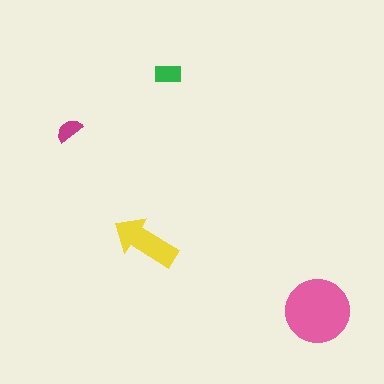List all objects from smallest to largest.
The magenta semicircle, the green rectangle, the yellow arrow, the pink circle.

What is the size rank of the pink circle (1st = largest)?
1st.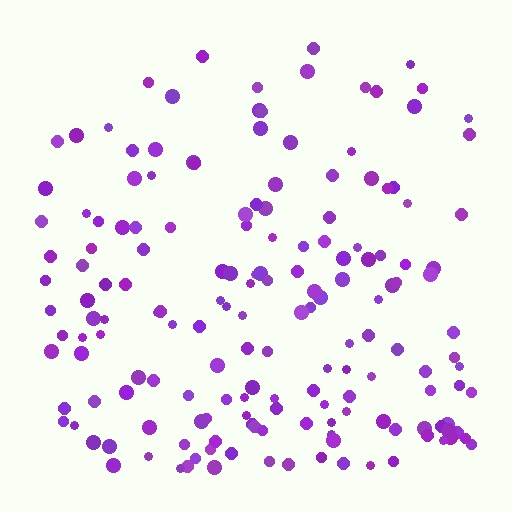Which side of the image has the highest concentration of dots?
The bottom.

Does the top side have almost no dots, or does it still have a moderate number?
Still a moderate number, just noticeably fewer than the bottom.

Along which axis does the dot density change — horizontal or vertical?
Vertical.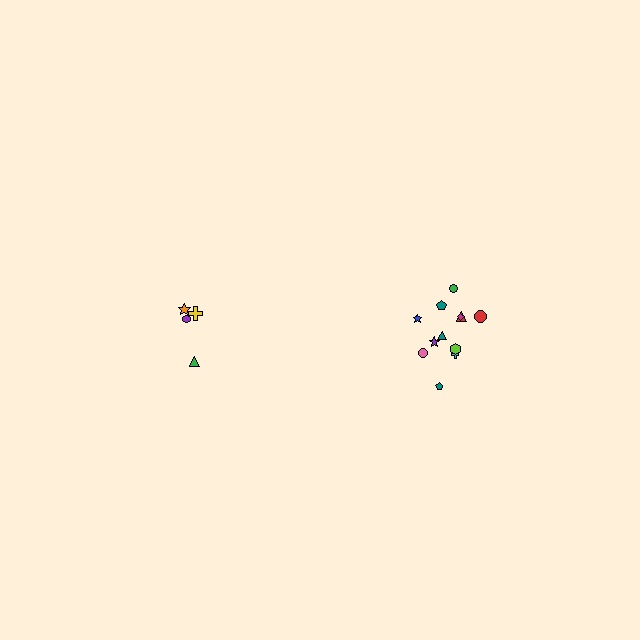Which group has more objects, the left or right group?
The right group.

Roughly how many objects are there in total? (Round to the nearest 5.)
Roughly 15 objects in total.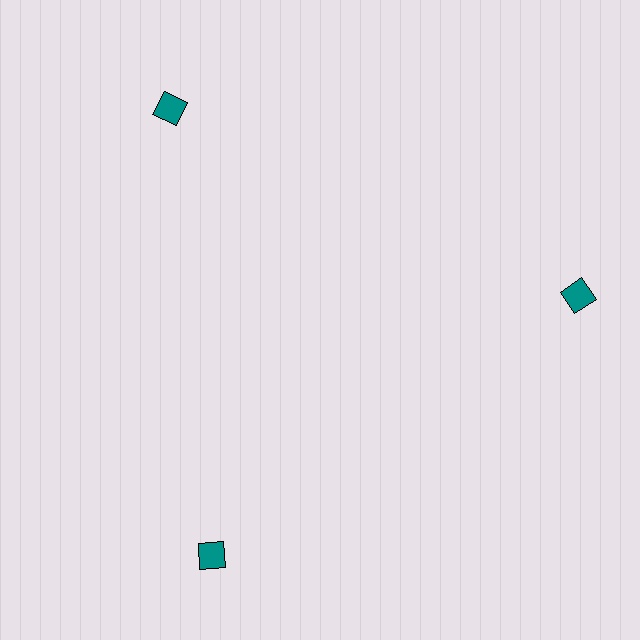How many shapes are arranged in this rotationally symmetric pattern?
There are 3 shapes, arranged in 3 groups of 1.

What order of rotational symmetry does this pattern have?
This pattern has 3-fold rotational symmetry.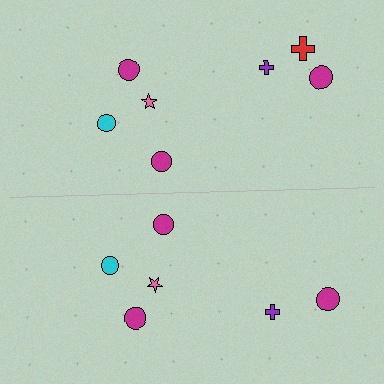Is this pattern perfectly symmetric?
No, the pattern is not perfectly symmetric. A red cross is missing from the bottom side.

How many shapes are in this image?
There are 13 shapes in this image.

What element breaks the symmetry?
A red cross is missing from the bottom side.